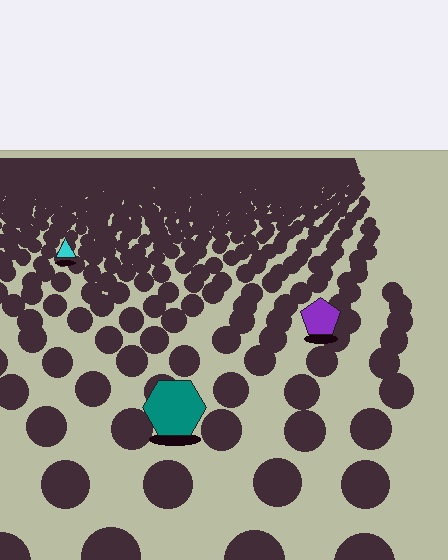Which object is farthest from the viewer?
The cyan triangle is farthest from the viewer. It appears smaller and the ground texture around it is denser.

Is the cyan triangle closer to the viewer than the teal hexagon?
No. The teal hexagon is closer — you can tell from the texture gradient: the ground texture is coarser near it.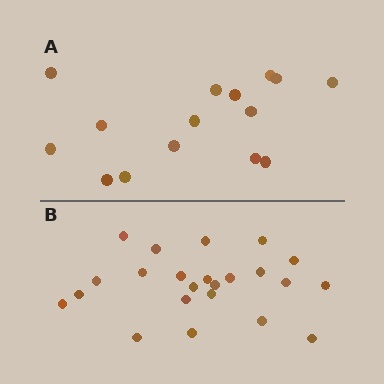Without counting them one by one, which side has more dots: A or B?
Region B (the bottom region) has more dots.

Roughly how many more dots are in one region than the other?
Region B has roughly 8 or so more dots than region A.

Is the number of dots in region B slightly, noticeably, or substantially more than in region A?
Region B has substantially more. The ratio is roughly 1.5 to 1.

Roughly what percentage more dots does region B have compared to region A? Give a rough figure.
About 55% more.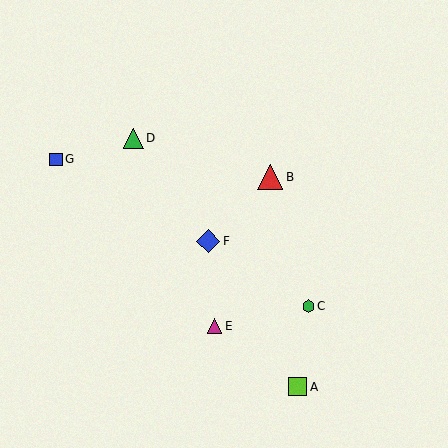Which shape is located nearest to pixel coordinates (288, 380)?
The lime square (labeled A) at (298, 387) is nearest to that location.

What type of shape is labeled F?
Shape F is a blue diamond.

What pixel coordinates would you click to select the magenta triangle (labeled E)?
Click at (215, 326) to select the magenta triangle E.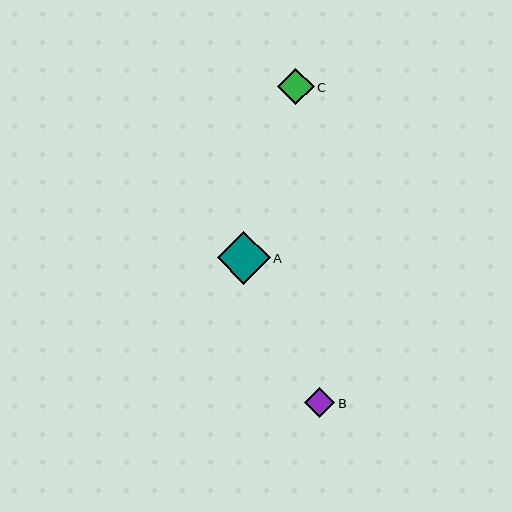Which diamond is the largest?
Diamond A is the largest with a size of approximately 53 pixels.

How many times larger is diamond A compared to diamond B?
Diamond A is approximately 1.8 times the size of diamond B.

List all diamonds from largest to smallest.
From largest to smallest: A, C, B.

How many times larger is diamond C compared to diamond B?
Diamond C is approximately 1.2 times the size of diamond B.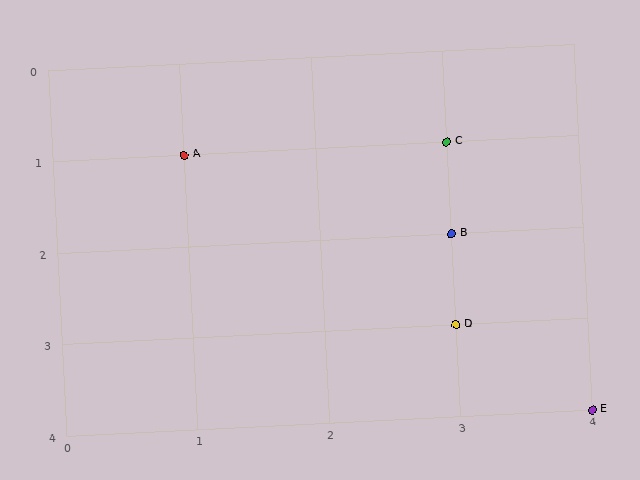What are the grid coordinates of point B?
Point B is at grid coordinates (3, 2).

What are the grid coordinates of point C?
Point C is at grid coordinates (3, 1).